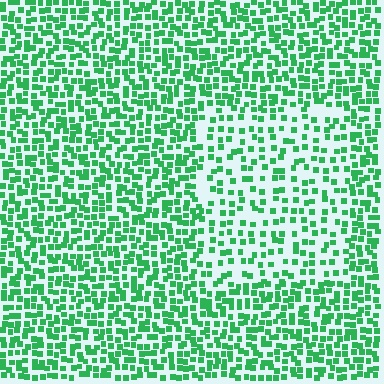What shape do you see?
I see a rectangle.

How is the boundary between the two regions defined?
The boundary is defined by a change in element density (approximately 1.8x ratio). All elements are the same color, size, and shape.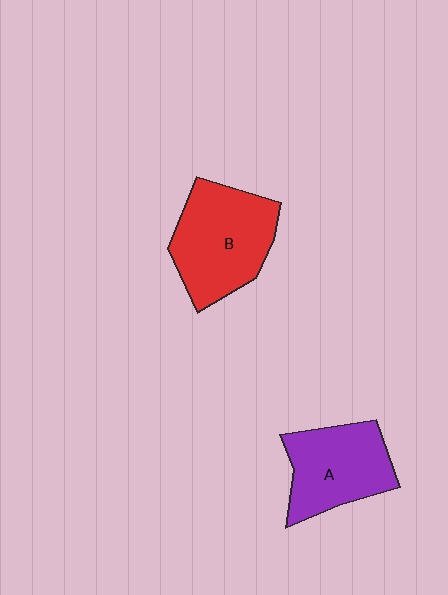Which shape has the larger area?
Shape B (red).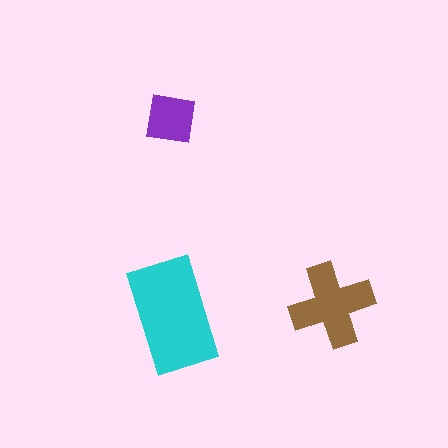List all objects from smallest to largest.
The purple square, the brown cross, the cyan rectangle.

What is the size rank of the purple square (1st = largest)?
3rd.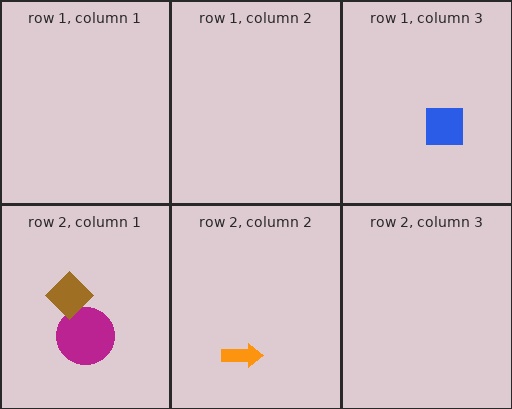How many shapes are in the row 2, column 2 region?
1.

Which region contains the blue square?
The row 1, column 3 region.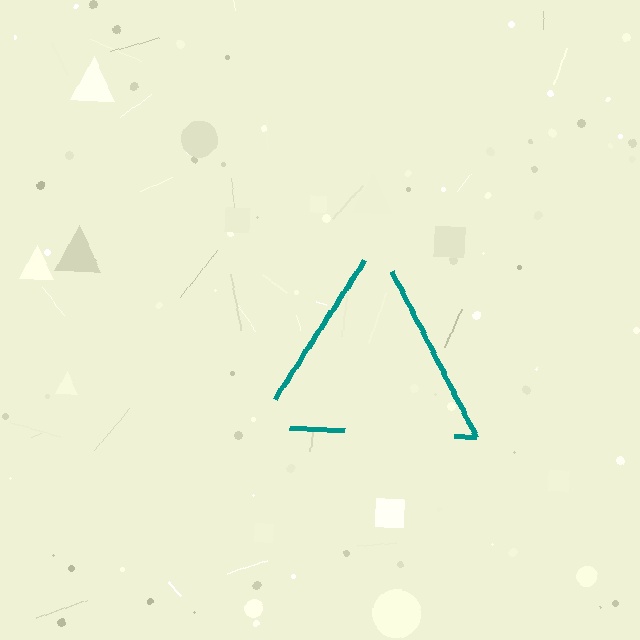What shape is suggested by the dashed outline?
The dashed outline suggests a triangle.